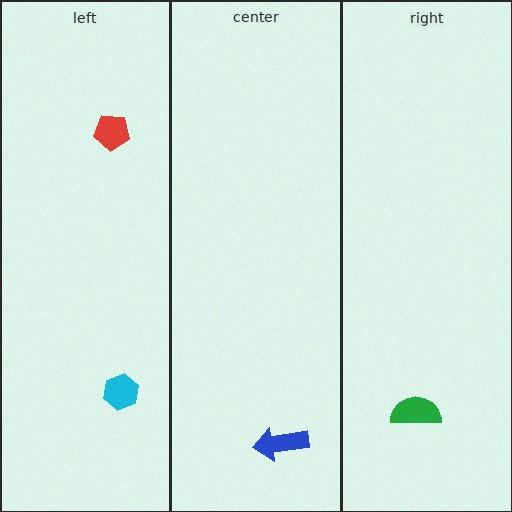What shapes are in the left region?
The cyan hexagon, the red pentagon.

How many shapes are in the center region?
1.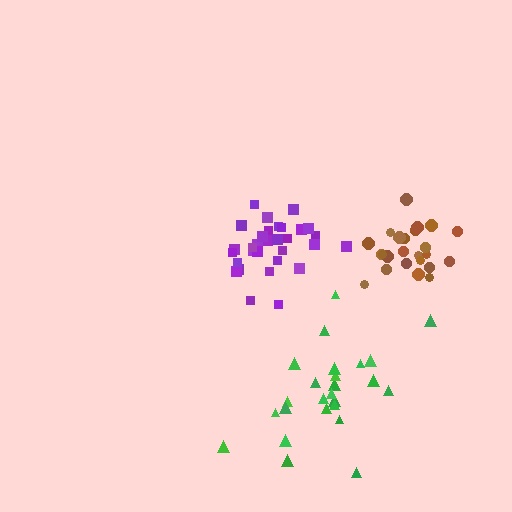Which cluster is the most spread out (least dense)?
Green.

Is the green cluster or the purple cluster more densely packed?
Purple.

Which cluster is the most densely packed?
Brown.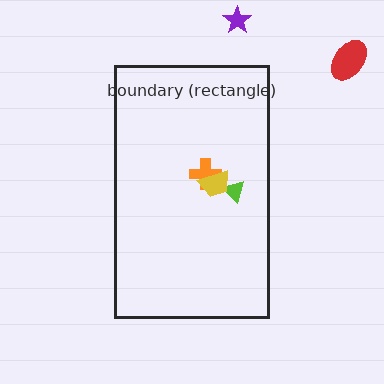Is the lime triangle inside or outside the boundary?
Inside.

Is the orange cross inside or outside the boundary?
Inside.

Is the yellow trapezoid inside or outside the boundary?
Inside.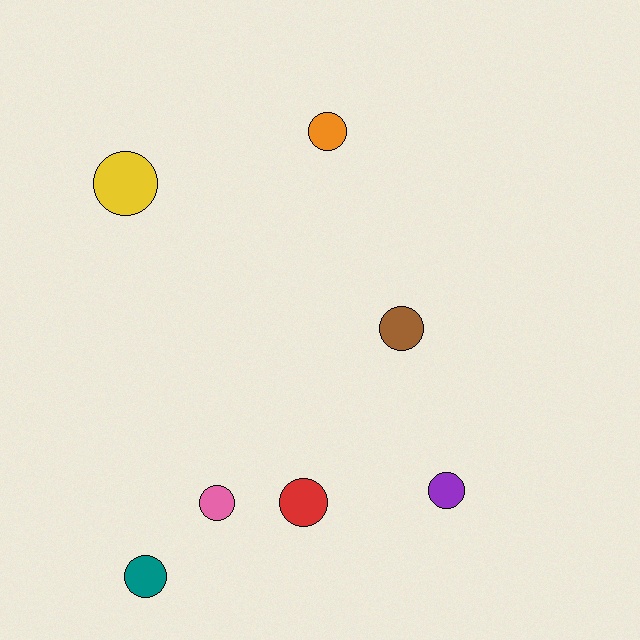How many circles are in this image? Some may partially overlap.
There are 7 circles.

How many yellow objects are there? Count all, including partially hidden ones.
There is 1 yellow object.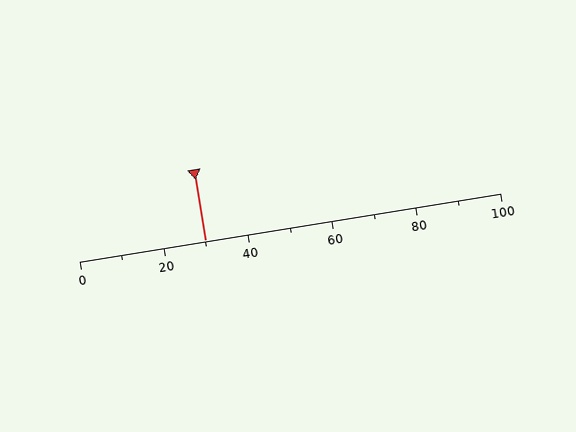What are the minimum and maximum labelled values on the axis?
The axis runs from 0 to 100.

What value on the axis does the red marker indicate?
The marker indicates approximately 30.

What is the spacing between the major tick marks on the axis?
The major ticks are spaced 20 apart.